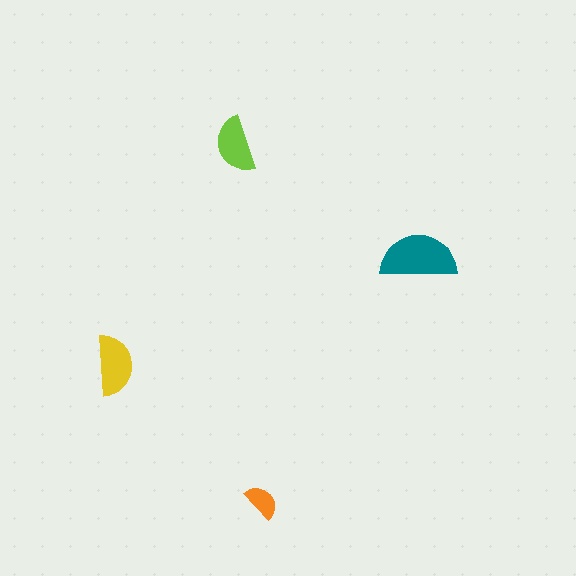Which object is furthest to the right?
The teal semicircle is rightmost.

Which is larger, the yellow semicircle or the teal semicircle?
The teal one.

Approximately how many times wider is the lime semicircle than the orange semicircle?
About 1.5 times wider.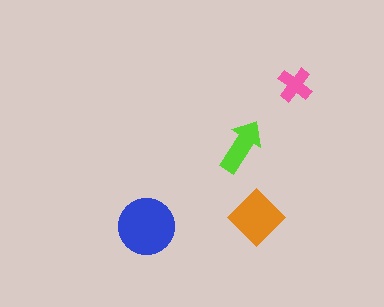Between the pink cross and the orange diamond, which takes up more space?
The orange diamond.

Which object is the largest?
The blue circle.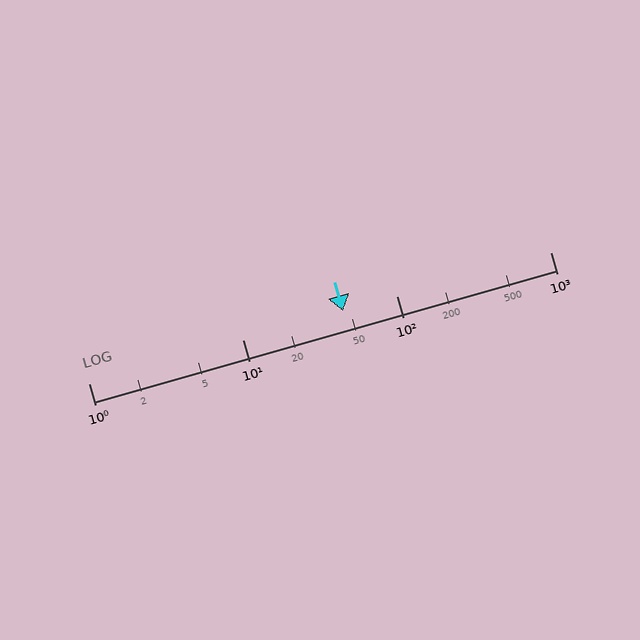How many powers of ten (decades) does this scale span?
The scale spans 3 decades, from 1 to 1000.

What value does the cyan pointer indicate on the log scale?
The pointer indicates approximately 45.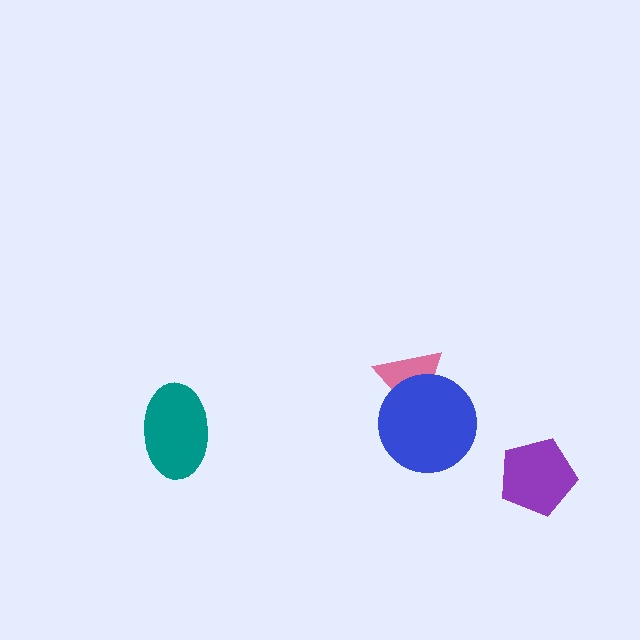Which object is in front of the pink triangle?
The blue circle is in front of the pink triangle.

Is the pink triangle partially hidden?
Yes, it is partially covered by another shape.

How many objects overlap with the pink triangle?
1 object overlaps with the pink triangle.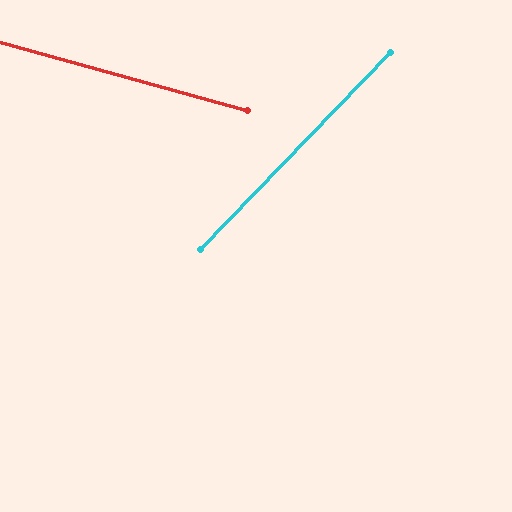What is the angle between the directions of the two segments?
Approximately 62 degrees.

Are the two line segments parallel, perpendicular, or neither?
Neither parallel nor perpendicular — they differ by about 62°.